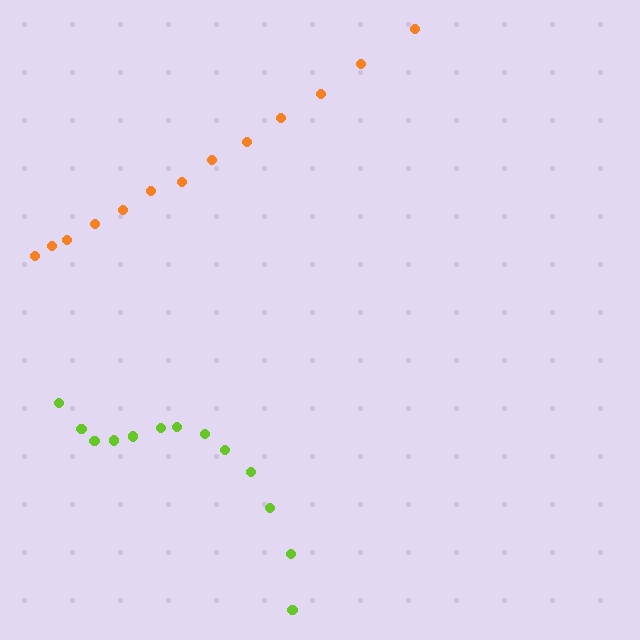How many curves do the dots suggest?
There are 2 distinct paths.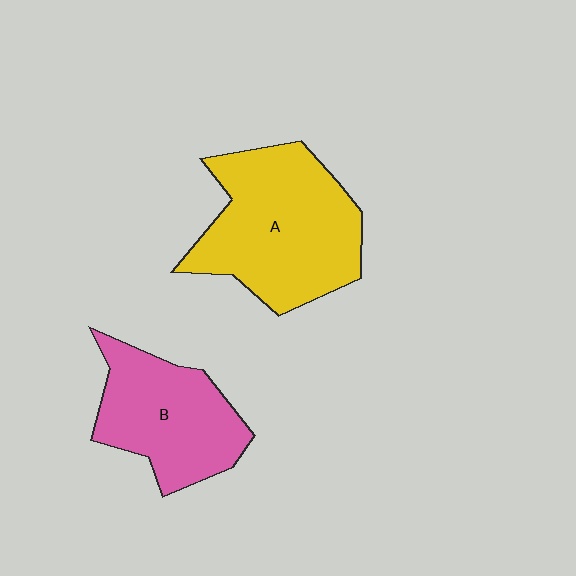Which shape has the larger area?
Shape A (yellow).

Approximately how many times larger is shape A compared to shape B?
Approximately 1.4 times.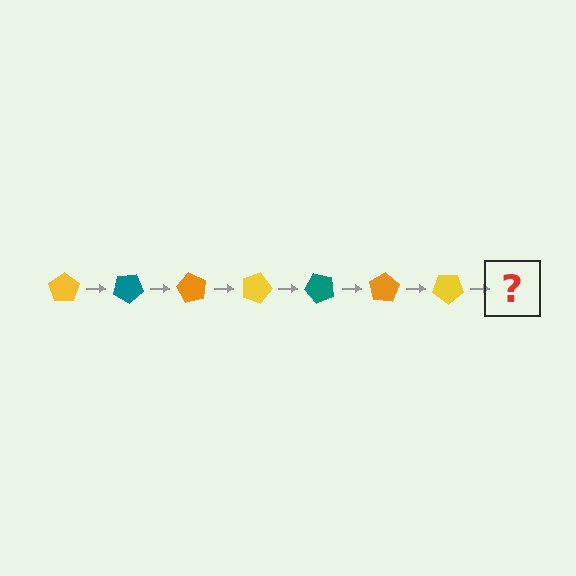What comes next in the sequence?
The next element should be a teal pentagon, rotated 210 degrees from the start.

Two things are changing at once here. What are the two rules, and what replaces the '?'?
The two rules are that it rotates 30 degrees each step and the color cycles through yellow, teal, and orange. The '?' should be a teal pentagon, rotated 210 degrees from the start.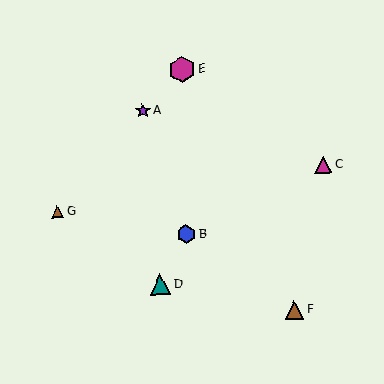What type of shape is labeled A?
Shape A is a purple star.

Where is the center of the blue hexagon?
The center of the blue hexagon is at (186, 234).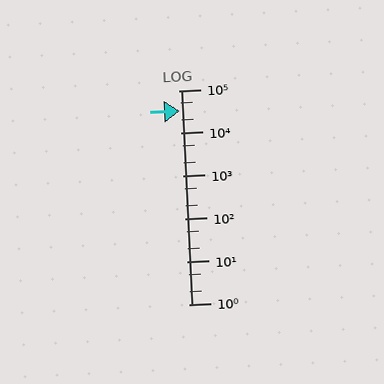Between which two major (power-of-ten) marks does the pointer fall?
The pointer is between 10000 and 100000.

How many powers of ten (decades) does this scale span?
The scale spans 5 decades, from 1 to 100000.